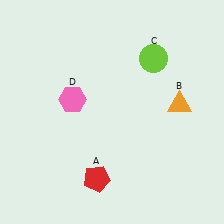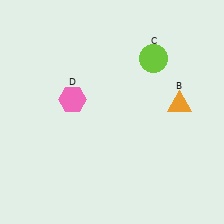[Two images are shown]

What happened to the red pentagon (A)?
The red pentagon (A) was removed in Image 2. It was in the bottom-left area of Image 1.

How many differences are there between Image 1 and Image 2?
There is 1 difference between the two images.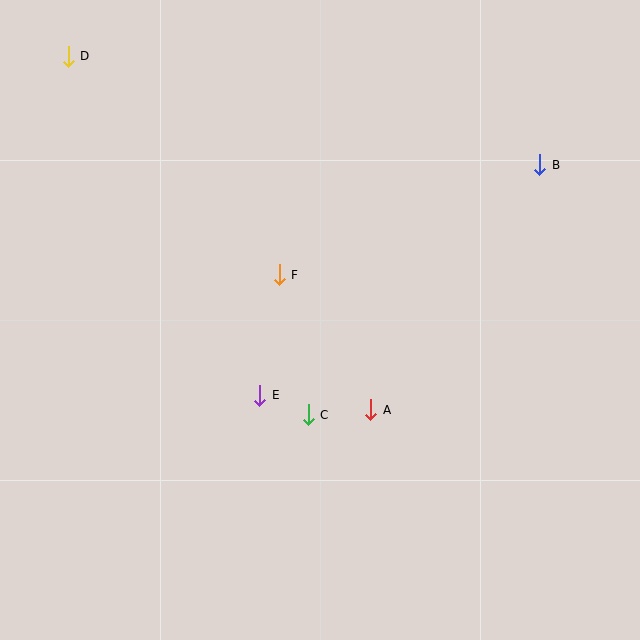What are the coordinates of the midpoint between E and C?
The midpoint between E and C is at (284, 405).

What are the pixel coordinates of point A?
Point A is at (371, 410).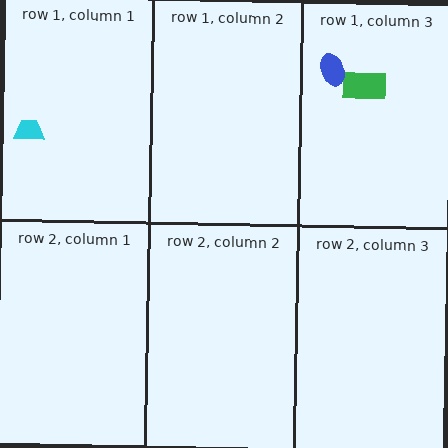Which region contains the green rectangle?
The row 1, column 3 region.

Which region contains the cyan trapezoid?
The row 1, column 1 region.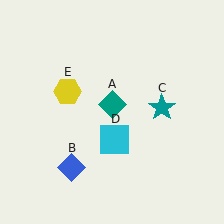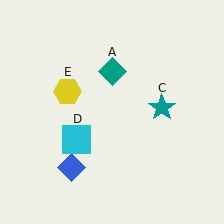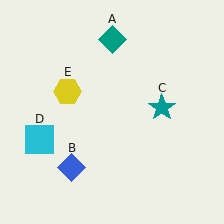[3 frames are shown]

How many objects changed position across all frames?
2 objects changed position: teal diamond (object A), cyan square (object D).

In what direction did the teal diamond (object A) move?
The teal diamond (object A) moved up.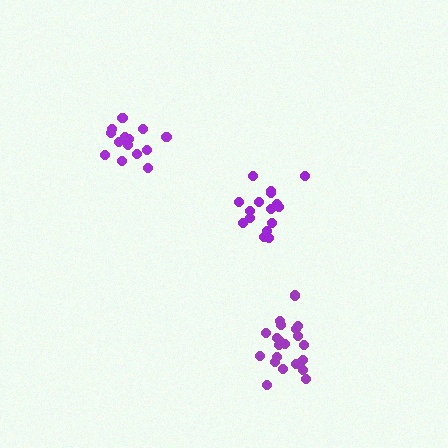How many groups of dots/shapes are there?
There are 3 groups.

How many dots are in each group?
Group 1: 15 dots, Group 2: 21 dots, Group 3: 16 dots (52 total).